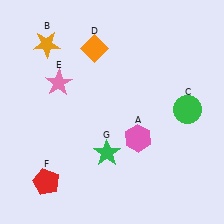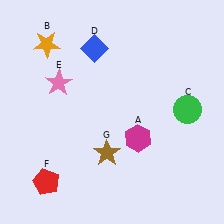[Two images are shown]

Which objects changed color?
A changed from pink to magenta. D changed from orange to blue. G changed from green to brown.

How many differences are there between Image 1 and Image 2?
There are 3 differences between the two images.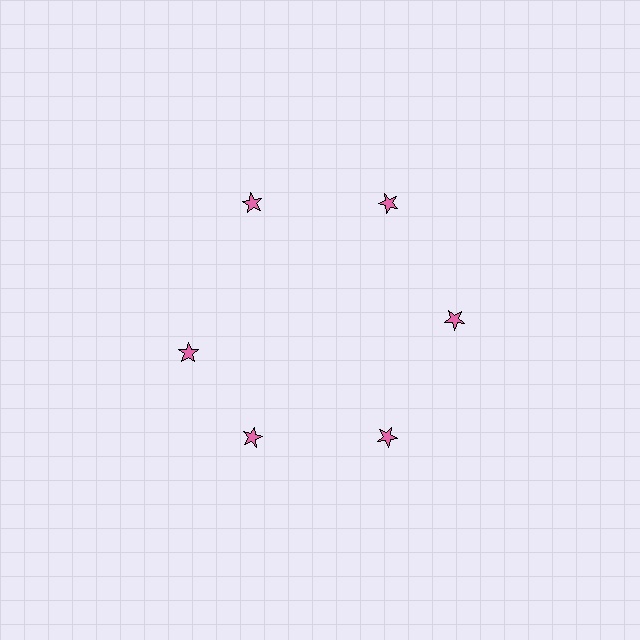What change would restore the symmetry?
The symmetry would be restored by rotating it back into even spacing with its neighbors so that all 6 stars sit at equal angles and equal distance from the center.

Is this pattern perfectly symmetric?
No. The 6 pink stars are arranged in a ring, but one element near the 9 o'clock position is rotated out of alignment along the ring, breaking the 6-fold rotational symmetry.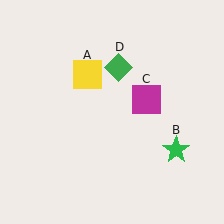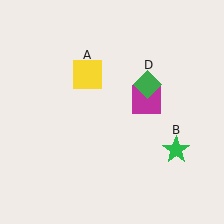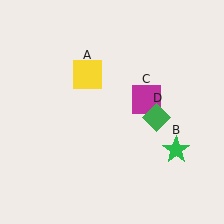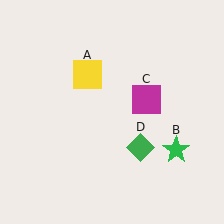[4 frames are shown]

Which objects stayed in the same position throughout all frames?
Yellow square (object A) and green star (object B) and magenta square (object C) remained stationary.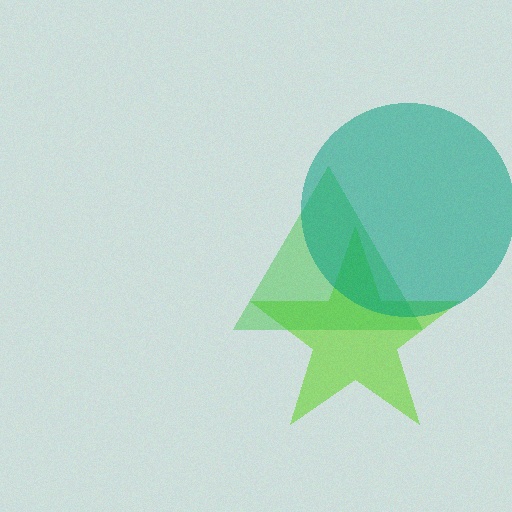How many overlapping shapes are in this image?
There are 3 overlapping shapes in the image.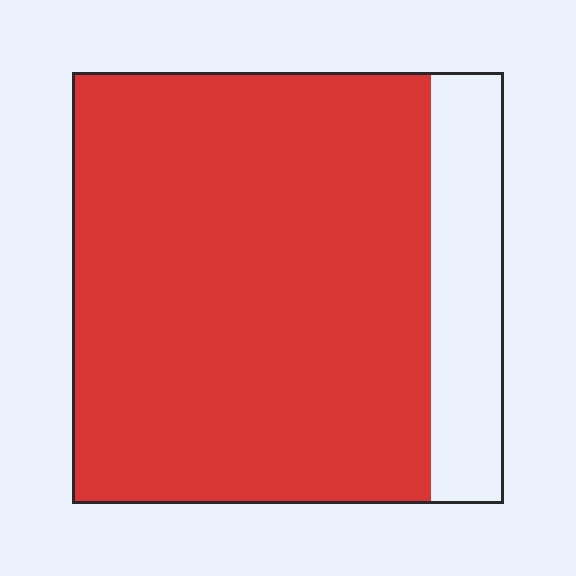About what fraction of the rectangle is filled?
About five sixths (5/6).